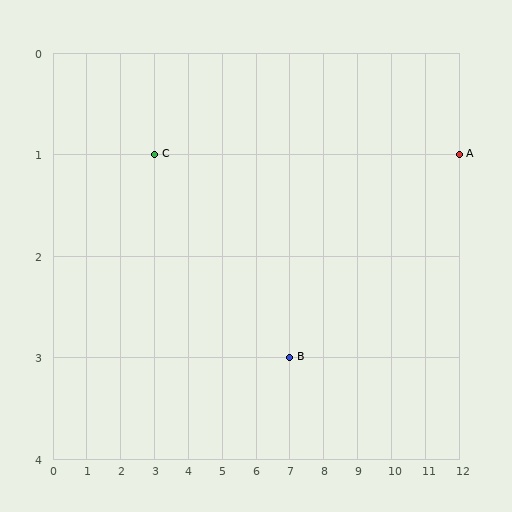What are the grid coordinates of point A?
Point A is at grid coordinates (12, 1).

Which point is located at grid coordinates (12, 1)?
Point A is at (12, 1).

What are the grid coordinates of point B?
Point B is at grid coordinates (7, 3).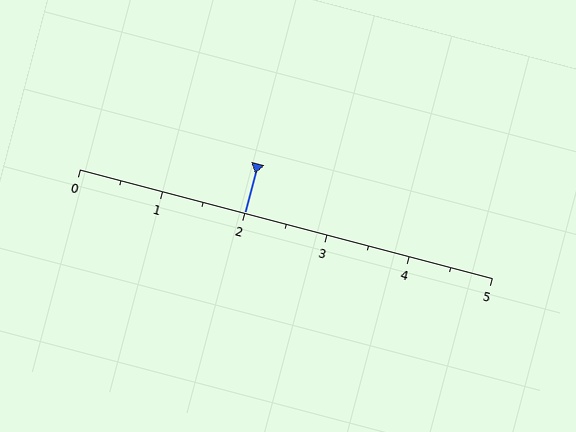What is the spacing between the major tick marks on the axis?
The major ticks are spaced 1 apart.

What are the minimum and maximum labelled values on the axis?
The axis runs from 0 to 5.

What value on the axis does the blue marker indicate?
The marker indicates approximately 2.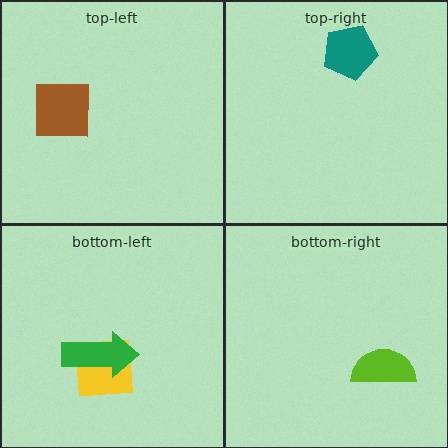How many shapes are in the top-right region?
1.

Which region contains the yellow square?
The bottom-left region.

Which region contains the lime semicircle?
The bottom-right region.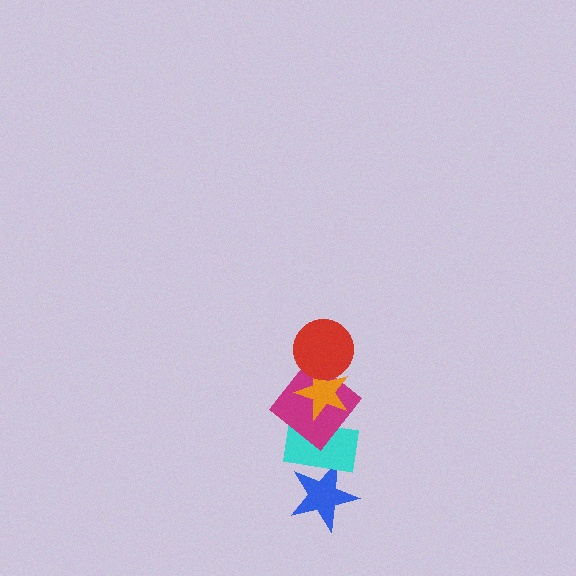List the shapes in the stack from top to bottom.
From top to bottom: the red circle, the orange star, the magenta diamond, the cyan rectangle, the blue star.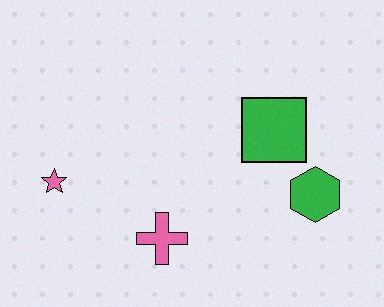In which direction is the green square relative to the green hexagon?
The green square is above the green hexagon.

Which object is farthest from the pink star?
The green hexagon is farthest from the pink star.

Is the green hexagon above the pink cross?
Yes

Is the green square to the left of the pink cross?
No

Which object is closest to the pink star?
The pink cross is closest to the pink star.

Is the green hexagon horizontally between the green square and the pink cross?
No